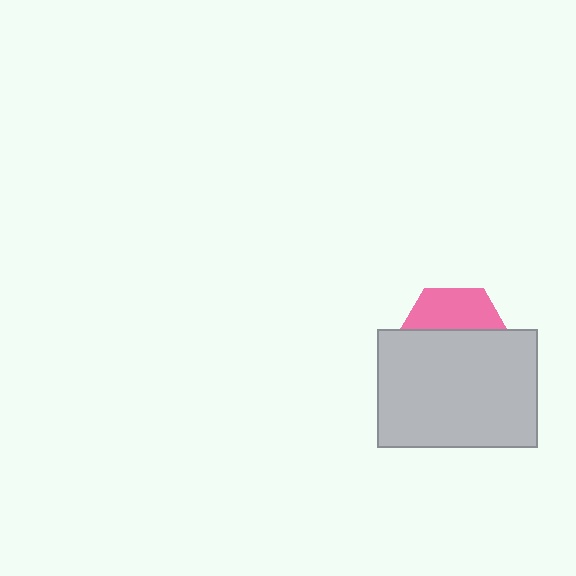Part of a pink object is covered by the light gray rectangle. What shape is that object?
It is a hexagon.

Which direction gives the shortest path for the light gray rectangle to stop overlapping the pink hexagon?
Moving down gives the shortest separation.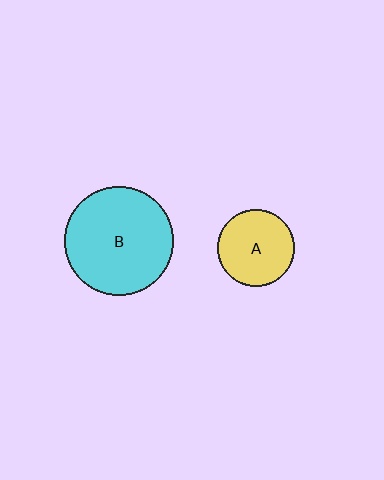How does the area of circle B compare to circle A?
Approximately 2.0 times.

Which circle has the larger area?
Circle B (cyan).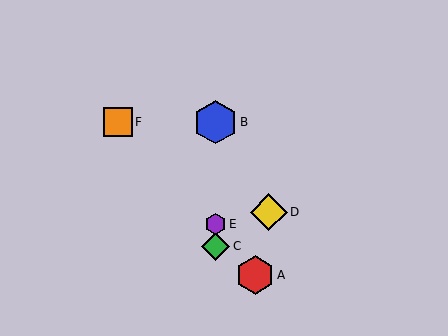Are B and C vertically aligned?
Yes, both are at x≈215.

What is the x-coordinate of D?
Object D is at x≈269.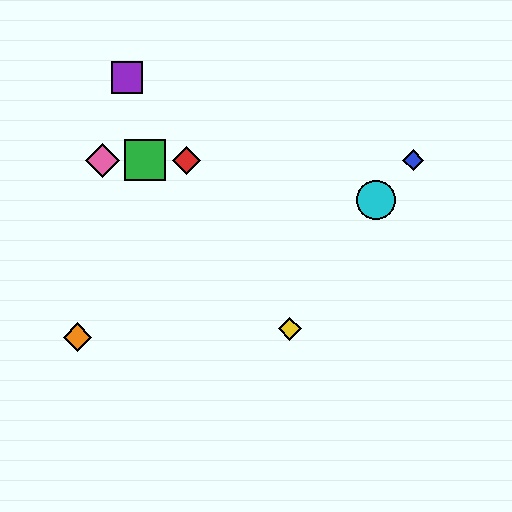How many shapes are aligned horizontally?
4 shapes (the red diamond, the blue diamond, the green square, the pink diamond) are aligned horizontally.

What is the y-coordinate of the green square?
The green square is at y≈160.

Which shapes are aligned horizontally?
The red diamond, the blue diamond, the green square, the pink diamond are aligned horizontally.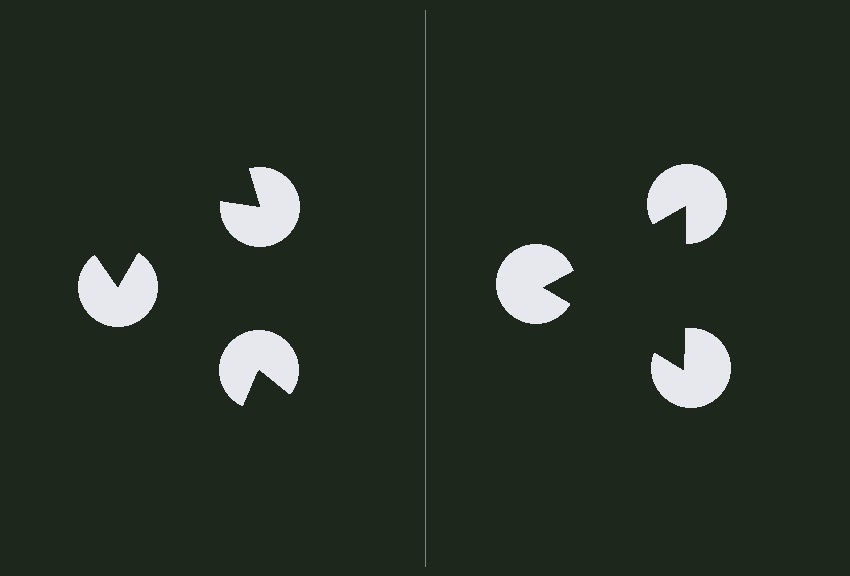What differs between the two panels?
The pac-man discs are positioned identically on both sides; only the wedge orientations differ. On the right they align to a triangle; on the left they are misaligned.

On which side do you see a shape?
An illusory triangle appears on the right side. On the left side the wedge cuts are rotated, so no coherent shape forms.